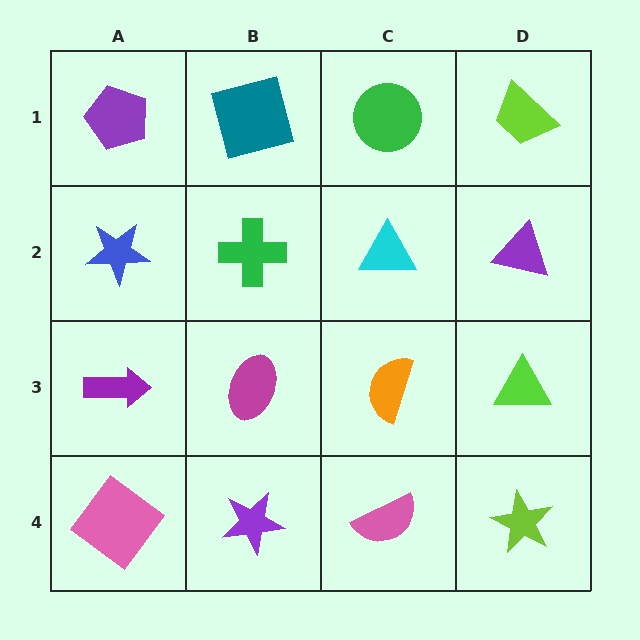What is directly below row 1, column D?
A purple triangle.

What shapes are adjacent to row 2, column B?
A teal square (row 1, column B), a magenta ellipse (row 3, column B), a blue star (row 2, column A), a cyan triangle (row 2, column C).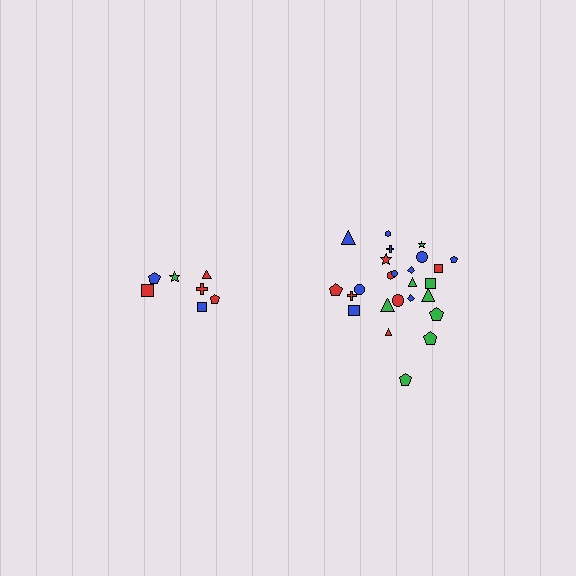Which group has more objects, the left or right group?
The right group.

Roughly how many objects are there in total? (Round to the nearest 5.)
Roughly 30 objects in total.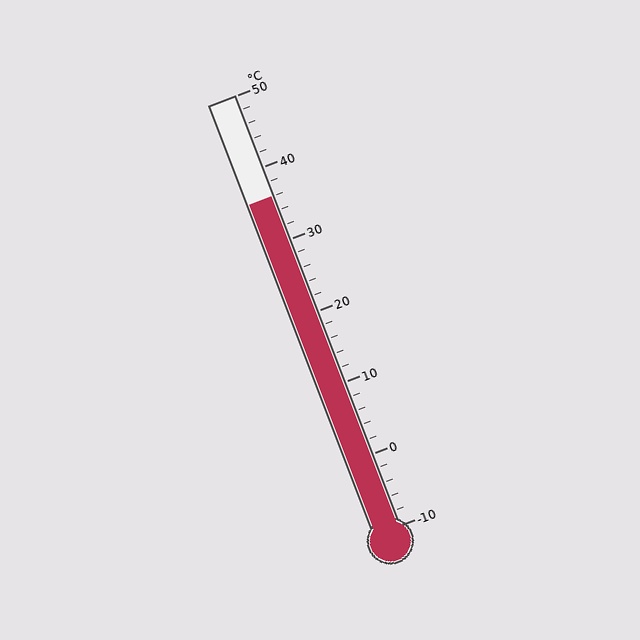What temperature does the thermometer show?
The thermometer shows approximately 36°C.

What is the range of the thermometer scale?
The thermometer scale ranges from -10°C to 50°C.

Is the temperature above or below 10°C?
The temperature is above 10°C.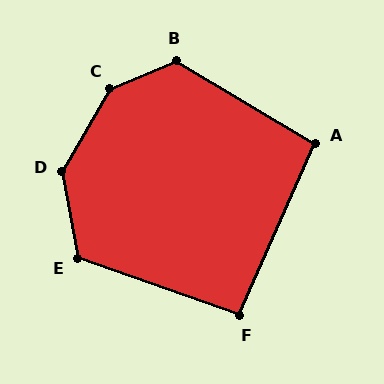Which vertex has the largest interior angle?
C, at approximately 143 degrees.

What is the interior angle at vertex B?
Approximately 126 degrees (obtuse).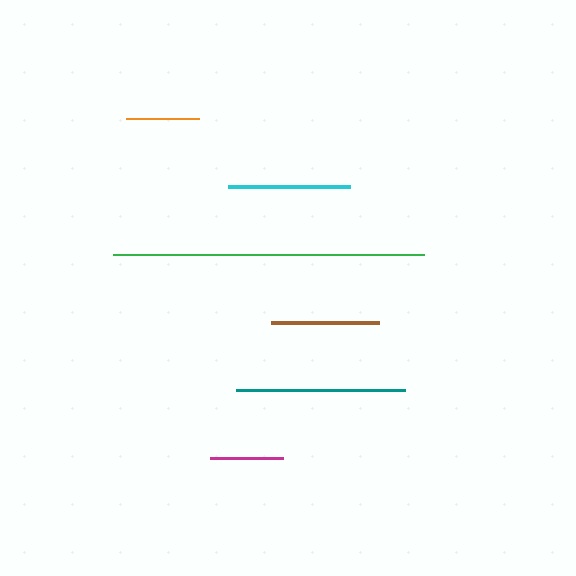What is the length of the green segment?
The green segment is approximately 311 pixels long.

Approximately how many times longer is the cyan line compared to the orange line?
The cyan line is approximately 1.7 times the length of the orange line.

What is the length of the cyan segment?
The cyan segment is approximately 122 pixels long.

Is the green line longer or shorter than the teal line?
The green line is longer than the teal line.